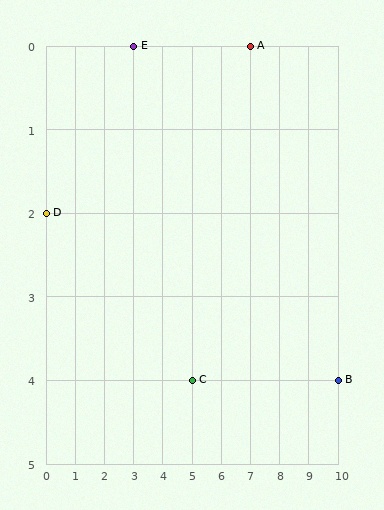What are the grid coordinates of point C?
Point C is at grid coordinates (5, 4).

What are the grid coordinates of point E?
Point E is at grid coordinates (3, 0).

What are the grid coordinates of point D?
Point D is at grid coordinates (0, 2).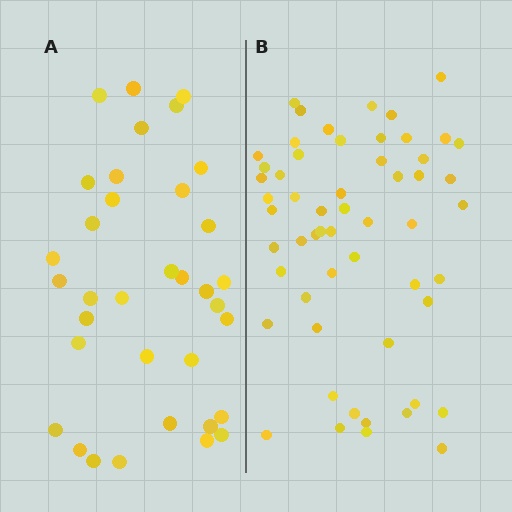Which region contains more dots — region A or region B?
Region B (the right region) has more dots.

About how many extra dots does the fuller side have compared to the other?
Region B has approximately 20 more dots than region A.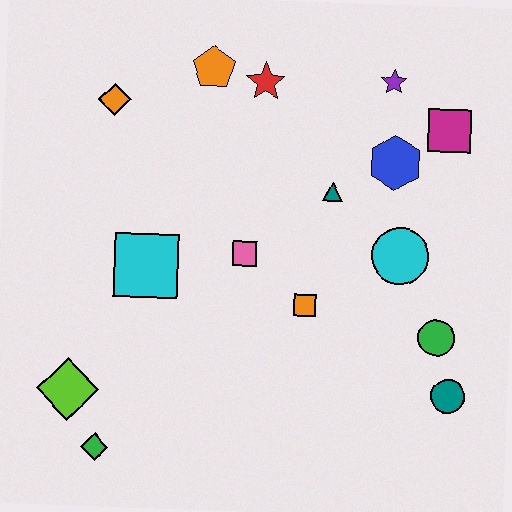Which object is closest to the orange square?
The pink square is closest to the orange square.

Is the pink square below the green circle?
No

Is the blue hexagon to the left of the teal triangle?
No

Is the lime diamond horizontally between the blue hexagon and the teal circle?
No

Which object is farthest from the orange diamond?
The teal circle is farthest from the orange diamond.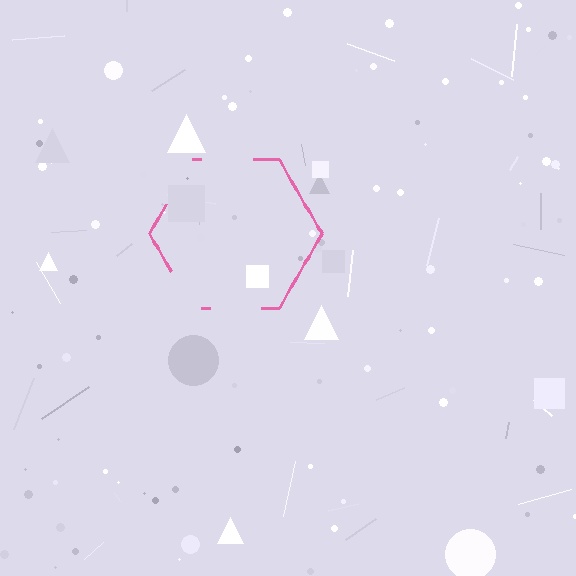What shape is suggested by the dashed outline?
The dashed outline suggests a hexagon.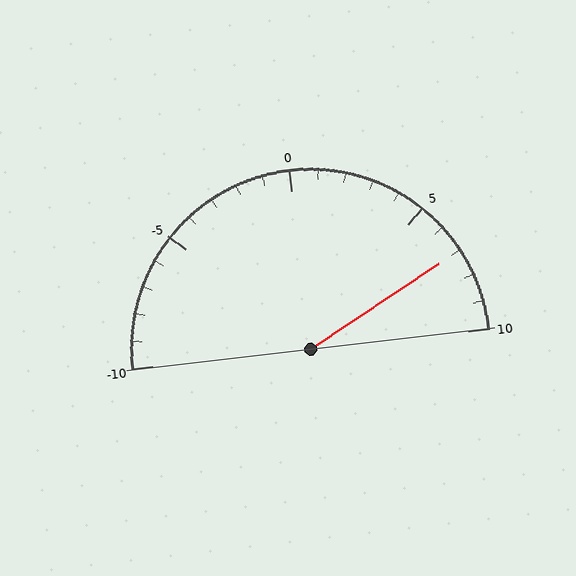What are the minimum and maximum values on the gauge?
The gauge ranges from -10 to 10.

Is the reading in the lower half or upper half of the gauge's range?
The reading is in the upper half of the range (-10 to 10).